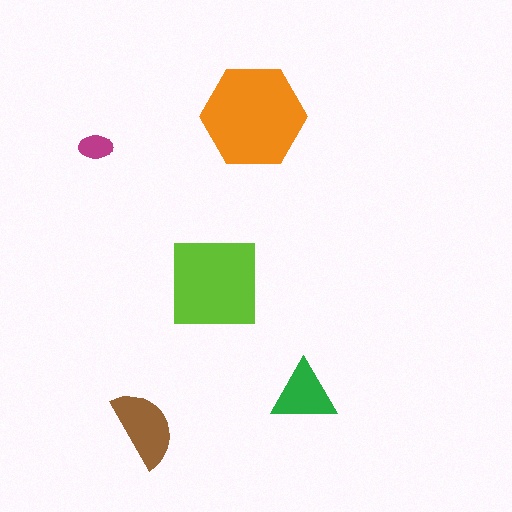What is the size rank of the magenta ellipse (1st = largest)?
5th.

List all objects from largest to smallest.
The orange hexagon, the lime square, the brown semicircle, the green triangle, the magenta ellipse.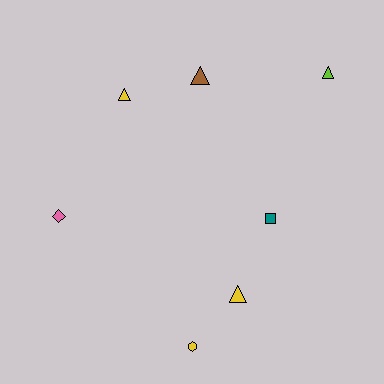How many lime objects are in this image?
There is 1 lime object.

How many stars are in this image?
There are no stars.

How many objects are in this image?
There are 7 objects.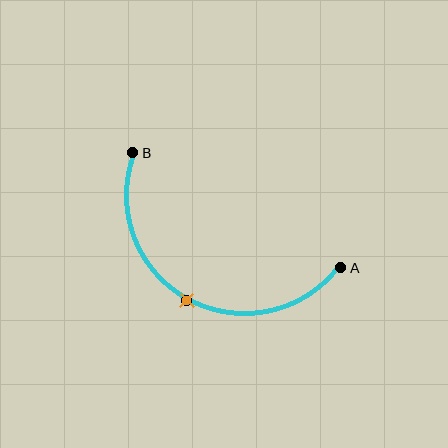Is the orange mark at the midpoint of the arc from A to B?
Yes. The orange mark lies on the arc at equal arc-length from both A and B — it is the arc midpoint.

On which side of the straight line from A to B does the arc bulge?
The arc bulges below the straight line connecting A and B.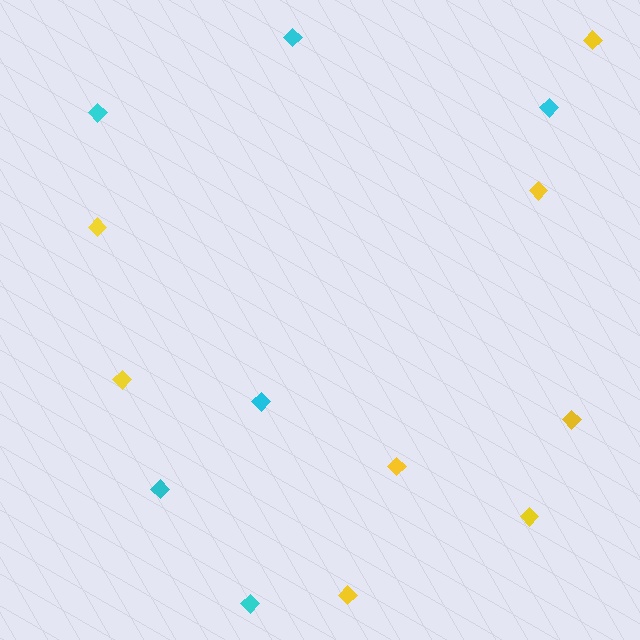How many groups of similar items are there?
There are 2 groups: one group of yellow diamonds (8) and one group of cyan diamonds (6).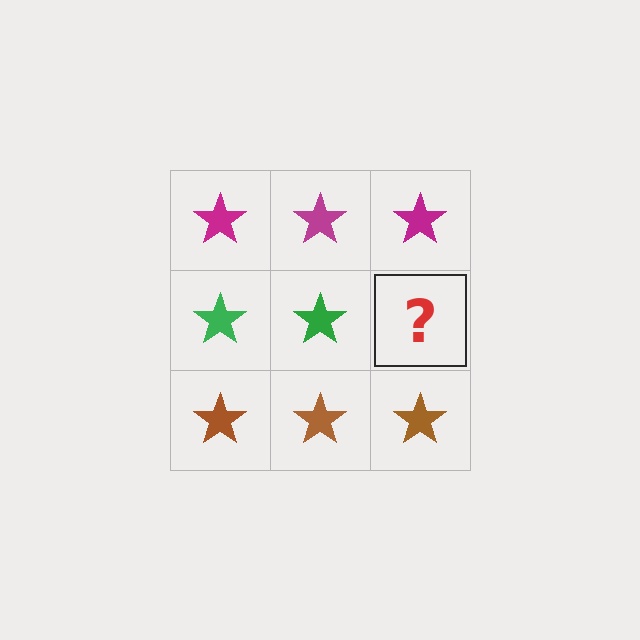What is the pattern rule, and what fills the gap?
The rule is that each row has a consistent color. The gap should be filled with a green star.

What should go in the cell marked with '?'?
The missing cell should contain a green star.